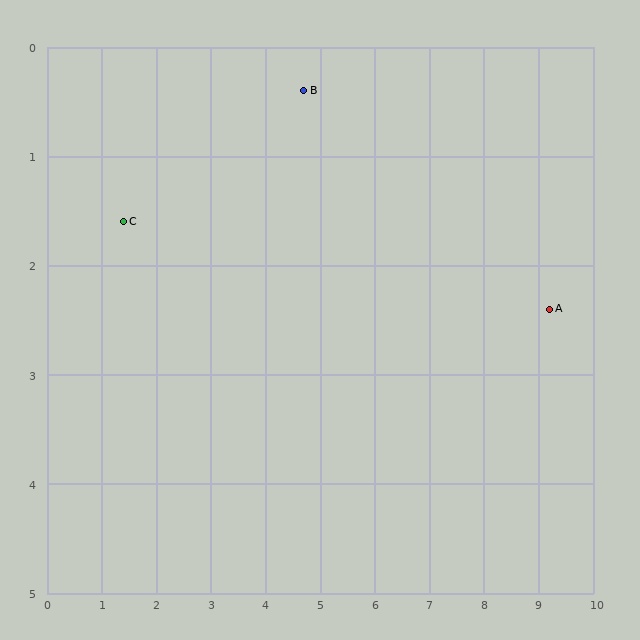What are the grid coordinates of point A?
Point A is at approximately (9.2, 2.4).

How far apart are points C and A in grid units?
Points C and A are about 7.8 grid units apart.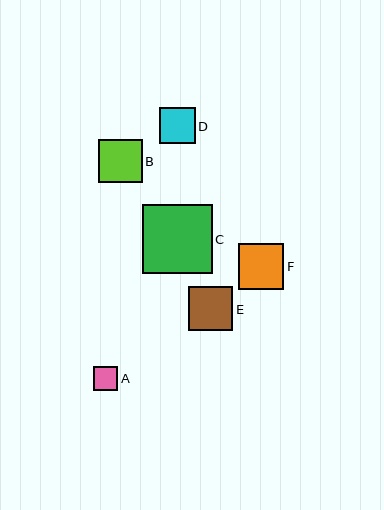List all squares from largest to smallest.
From largest to smallest: C, F, E, B, D, A.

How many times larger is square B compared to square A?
Square B is approximately 1.8 times the size of square A.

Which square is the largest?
Square C is the largest with a size of approximately 69 pixels.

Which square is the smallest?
Square A is the smallest with a size of approximately 24 pixels.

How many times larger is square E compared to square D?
Square E is approximately 1.2 times the size of square D.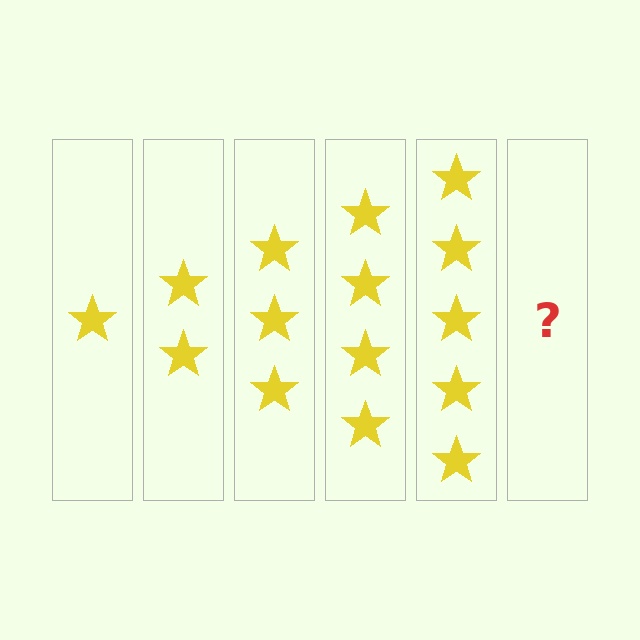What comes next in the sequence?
The next element should be 6 stars.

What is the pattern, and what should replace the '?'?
The pattern is that each step adds one more star. The '?' should be 6 stars.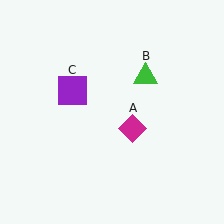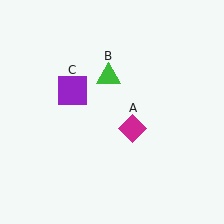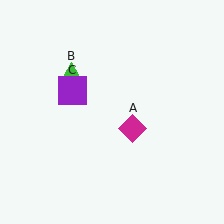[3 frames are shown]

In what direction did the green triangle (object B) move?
The green triangle (object B) moved left.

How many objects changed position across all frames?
1 object changed position: green triangle (object B).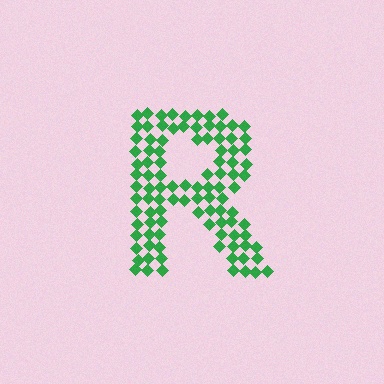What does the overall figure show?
The overall figure shows the letter R.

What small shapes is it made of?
It is made of small diamonds.